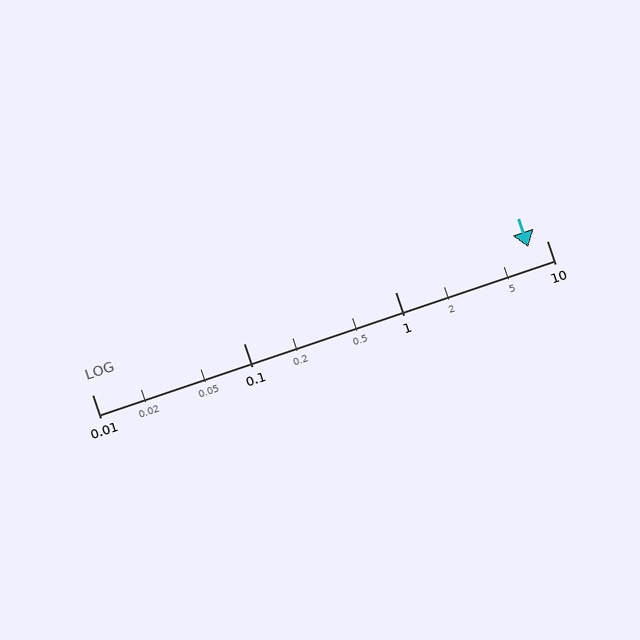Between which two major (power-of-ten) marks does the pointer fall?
The pointer is between 1 and 10.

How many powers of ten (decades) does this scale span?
The scale spans 3 decades, from 0.01 to 10.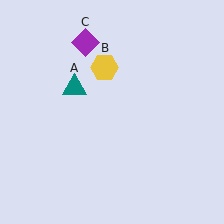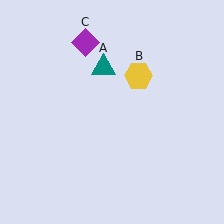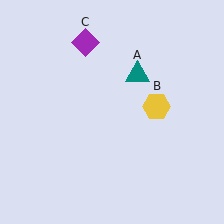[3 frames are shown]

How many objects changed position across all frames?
2 objects changed position: teal triangle (object A), yellow hexagon (object B).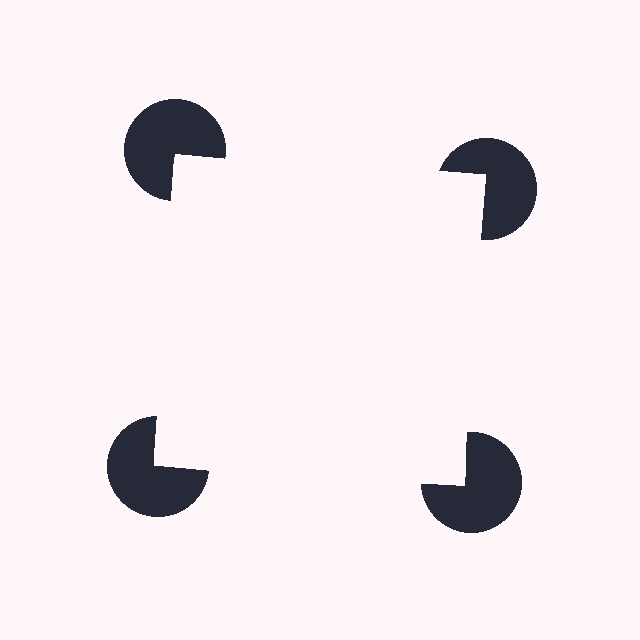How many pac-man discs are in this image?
There are 4 — one at each vertex of the illusory square.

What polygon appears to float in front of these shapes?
An illusory square — its edges are inferred from the aligned wedge cuts in the pac-man discs, not physically drawn.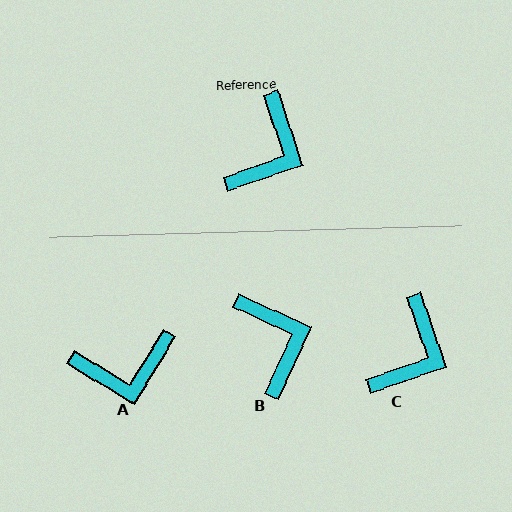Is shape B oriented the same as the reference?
No, it is off by about 47 degrees.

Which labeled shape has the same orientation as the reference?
C.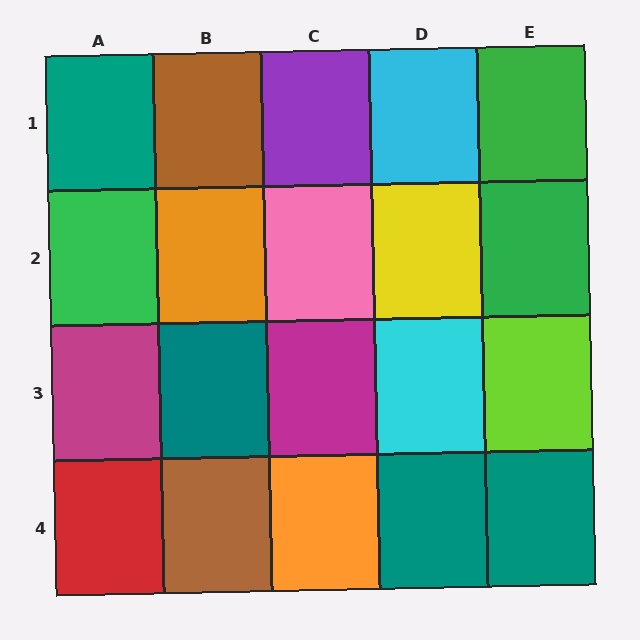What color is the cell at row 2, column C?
Pink.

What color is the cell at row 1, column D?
Cyan.